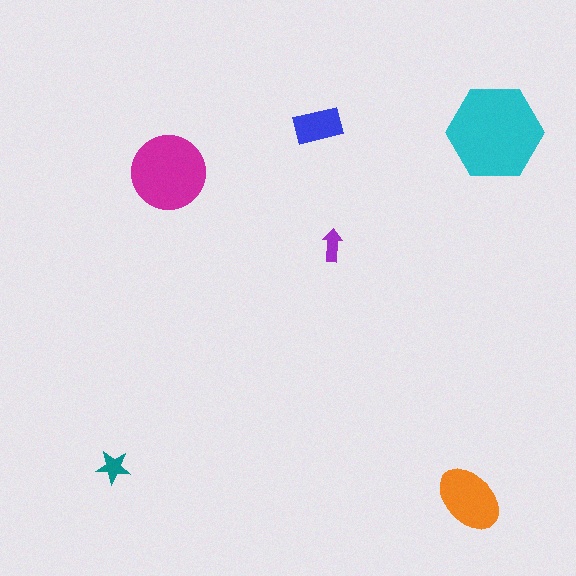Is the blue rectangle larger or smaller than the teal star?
Larger.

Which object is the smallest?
The purple arrow.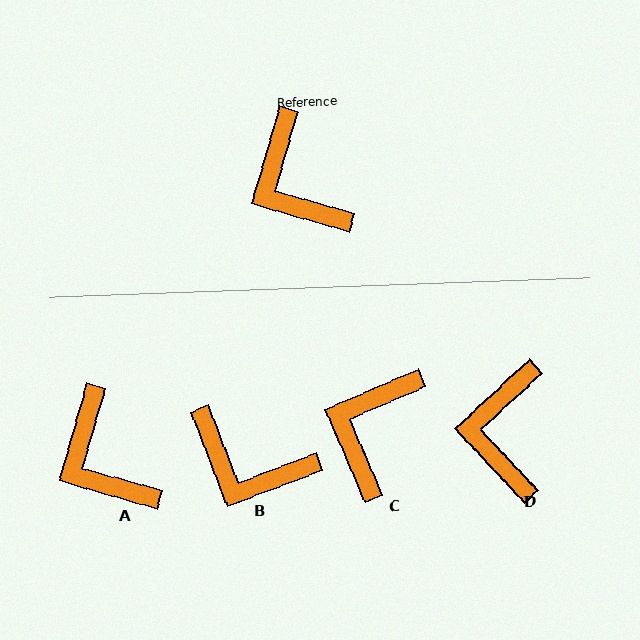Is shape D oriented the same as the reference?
No, it is off by about 31 degrees.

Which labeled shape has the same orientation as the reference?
A.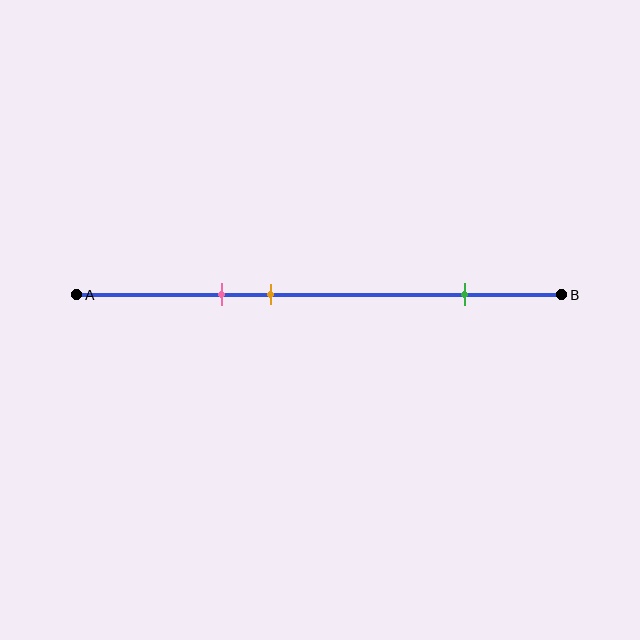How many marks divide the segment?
There are 3 marks dividing the segment.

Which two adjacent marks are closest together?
The pink and orange marks are the closest adjacent pair.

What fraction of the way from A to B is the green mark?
The green mark is approximately 80% (0.8) of the way from A to B.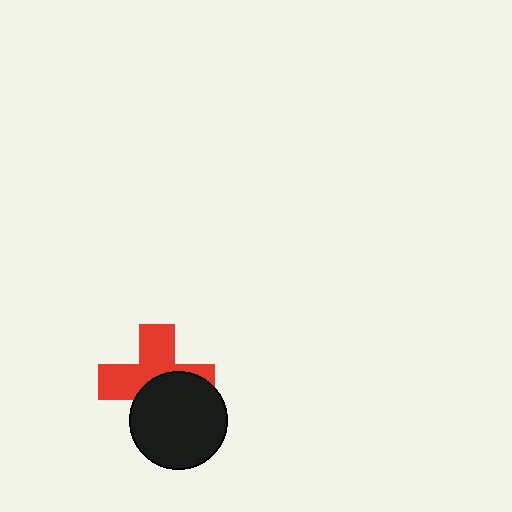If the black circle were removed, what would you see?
You would see the complete red cross.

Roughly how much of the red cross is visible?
About half of it is visible (roughly 55%).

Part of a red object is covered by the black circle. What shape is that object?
It is a cross.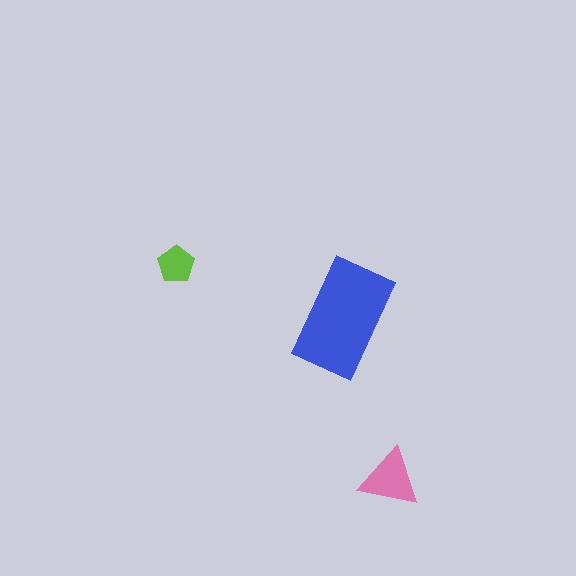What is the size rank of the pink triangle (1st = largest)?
2nd.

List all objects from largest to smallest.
The blue rectangle, the pink triangle, the lime pentagon.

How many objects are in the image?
There are 3 objects in the image.